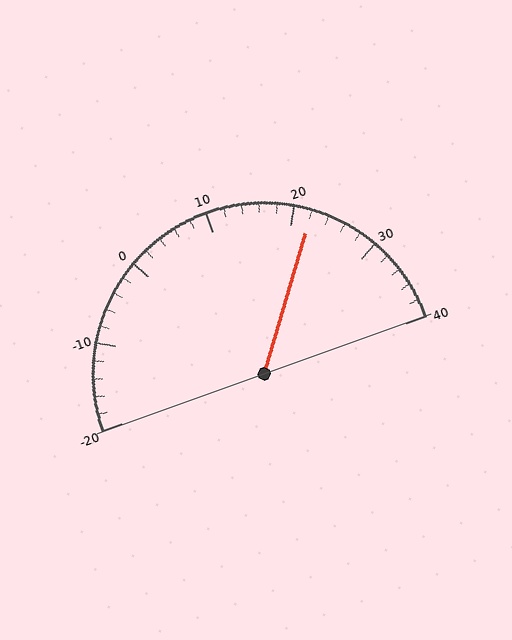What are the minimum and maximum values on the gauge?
The gauge ranges from -20 to 40.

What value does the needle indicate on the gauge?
The needle indicates approximately 22.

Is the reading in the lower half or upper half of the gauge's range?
The reading is in the upper half of the range (-20 to 40).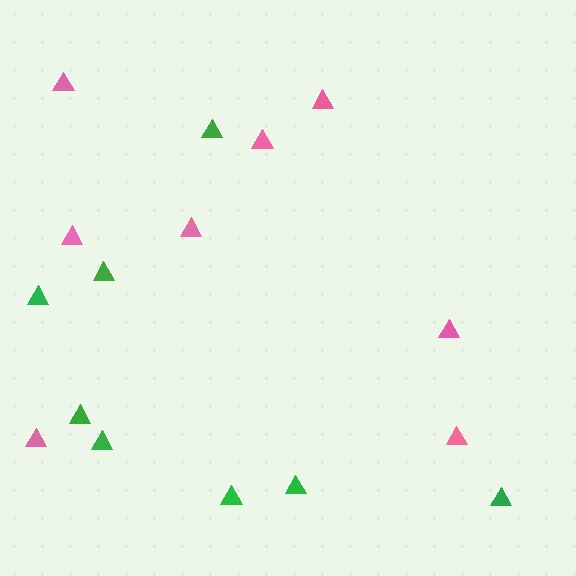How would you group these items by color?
There are 2 groups: one group of pink triangles (8) and one group of green triangles (8).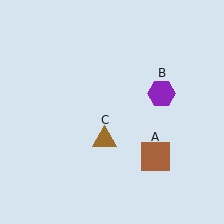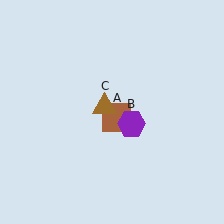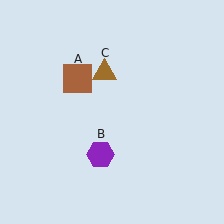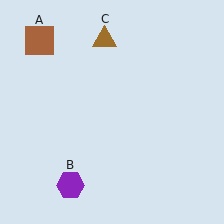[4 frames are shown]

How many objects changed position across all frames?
3 objects changed position: brown square (object A), purple hexagon (object B), brown triangle (object C).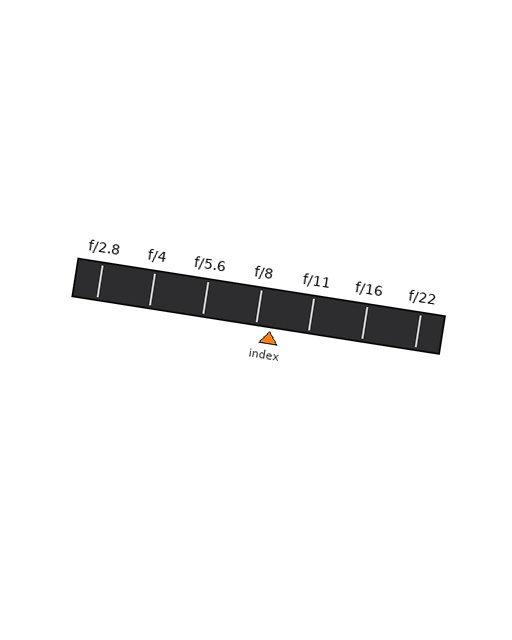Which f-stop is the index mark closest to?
The index mark is closest to f/8.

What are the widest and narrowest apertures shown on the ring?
The widest aperture shown is f/2.8 and the narrowest is f/22.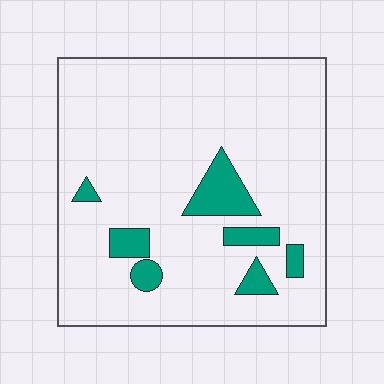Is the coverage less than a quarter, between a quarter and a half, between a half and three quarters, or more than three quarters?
Less than a quarter.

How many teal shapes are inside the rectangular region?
7.